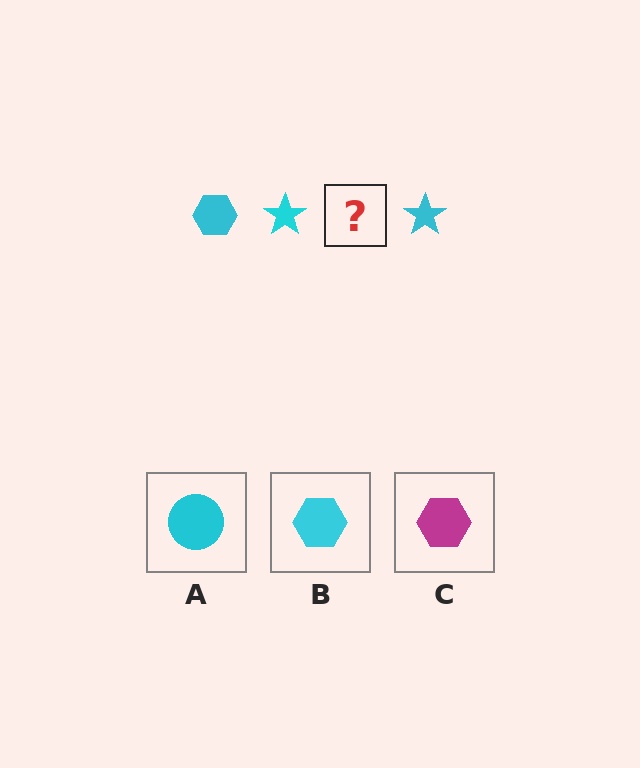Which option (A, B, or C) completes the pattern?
B.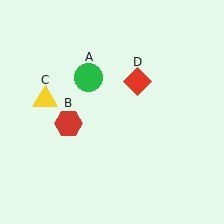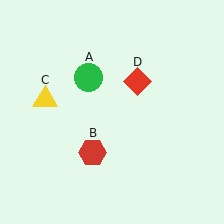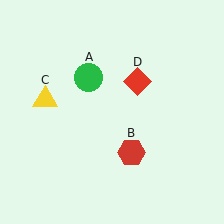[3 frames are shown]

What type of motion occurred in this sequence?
The red hexagon (object B) rotated counterclockwise around the center of the scene.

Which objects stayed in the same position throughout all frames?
Green circle (object A) and yellow triangle (object C) and red diamond (object D) remained stationary.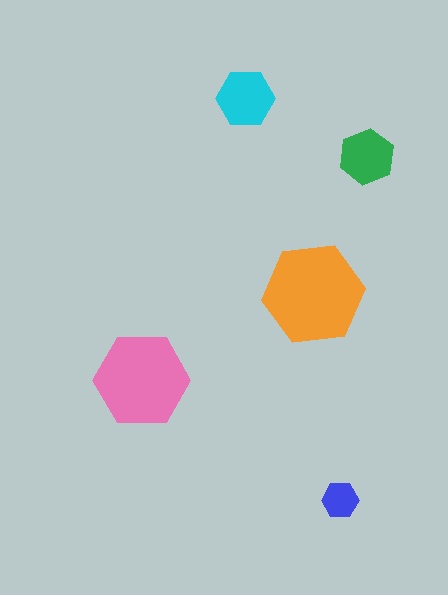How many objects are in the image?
There are 5 objects in the image.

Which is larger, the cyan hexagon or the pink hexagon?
The pink one.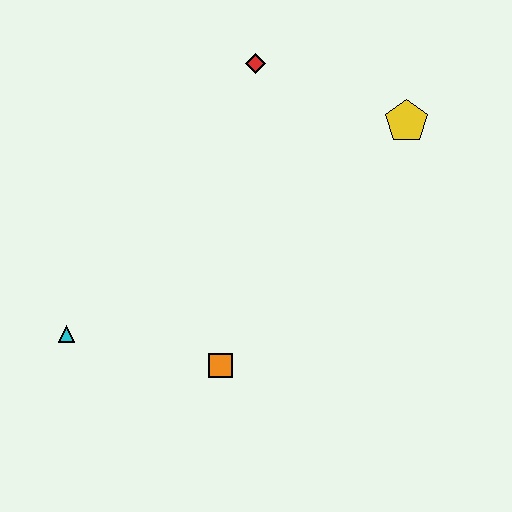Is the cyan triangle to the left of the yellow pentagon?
Yes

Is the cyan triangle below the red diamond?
Yes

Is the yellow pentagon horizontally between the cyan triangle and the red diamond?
No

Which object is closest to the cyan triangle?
The orange square is closest to the cyan triangle.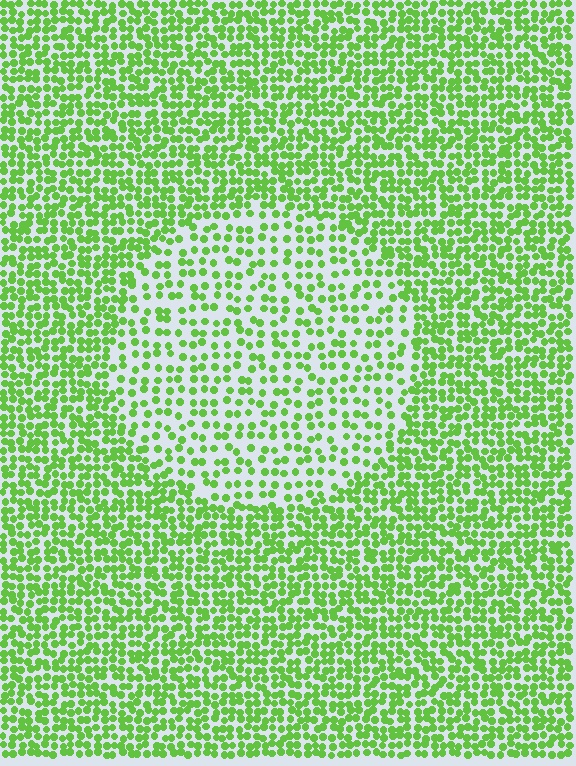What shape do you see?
I see a circle.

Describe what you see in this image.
The image contains small lime elements arranged at two different densities. A circle-shaped region is visible where the elements are less densely packed than the surrounding area.